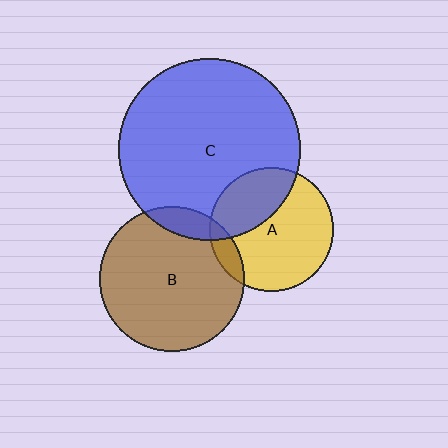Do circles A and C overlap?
Yes.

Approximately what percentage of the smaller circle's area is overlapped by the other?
Approximately 35%.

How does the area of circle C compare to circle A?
Approximately 2.2 times.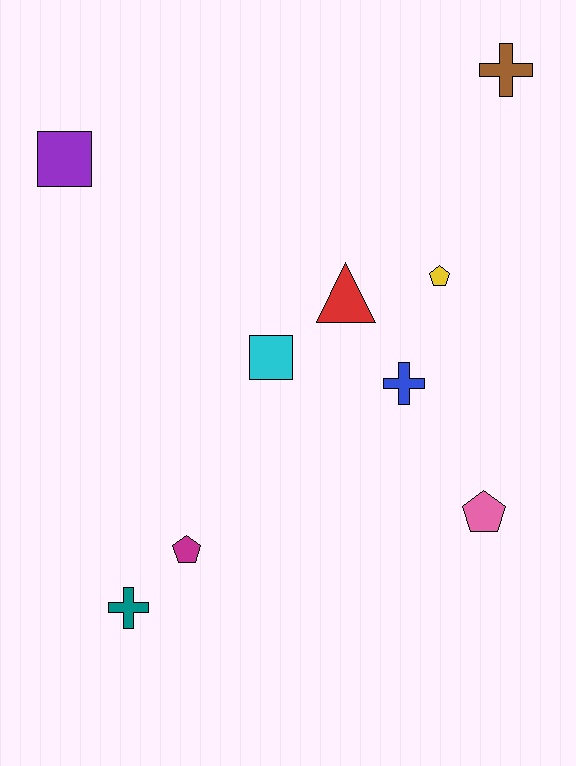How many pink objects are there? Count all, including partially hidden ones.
There is 1 pink object.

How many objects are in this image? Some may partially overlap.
There are 9 objects.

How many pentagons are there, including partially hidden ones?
There are 3 pentagons.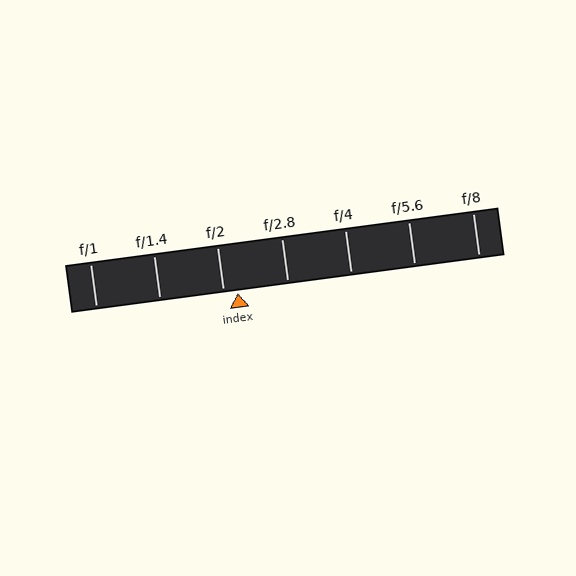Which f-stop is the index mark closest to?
The index mark is closest to f/2.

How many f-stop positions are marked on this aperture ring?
There are 7 f-stop positions marked.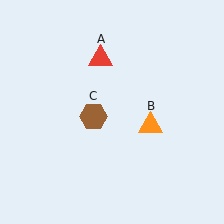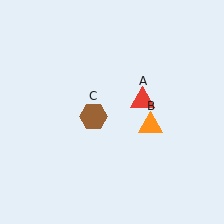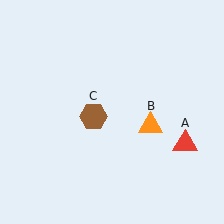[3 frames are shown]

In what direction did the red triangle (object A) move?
The red triangle (object A) moved down and to the right.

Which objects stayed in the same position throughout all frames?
Orange triangle (object B) and brown hexagon (object C) remained stationary.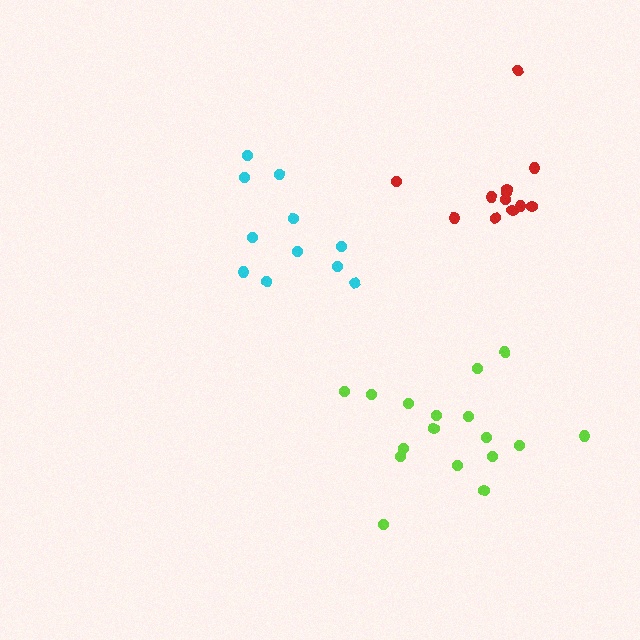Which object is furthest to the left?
The cyan cluster is leftmost.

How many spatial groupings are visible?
There are 3 spatial groupings.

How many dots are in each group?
Group 1: 17 dots, Group 2: 12 dots, Group 3: 11 dots (40 total).